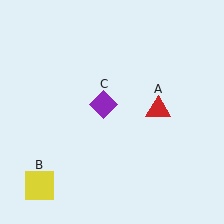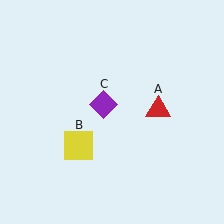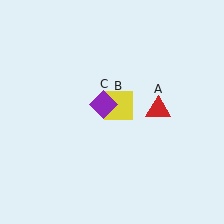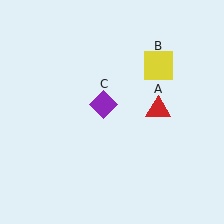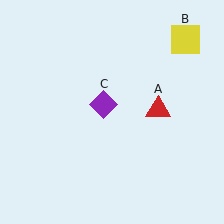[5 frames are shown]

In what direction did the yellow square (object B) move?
The yellow square (object B) moved up and to the right.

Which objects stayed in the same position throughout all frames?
Red triangle (object A) and purple diamond (object C) remained stationary.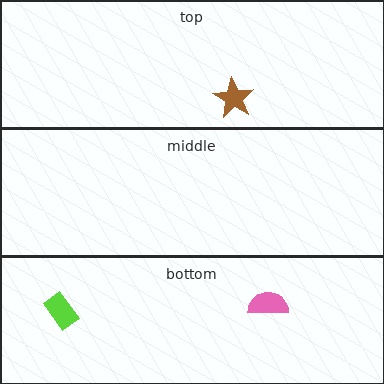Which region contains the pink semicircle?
The bottom region.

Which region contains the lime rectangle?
The bottom region.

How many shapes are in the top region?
1.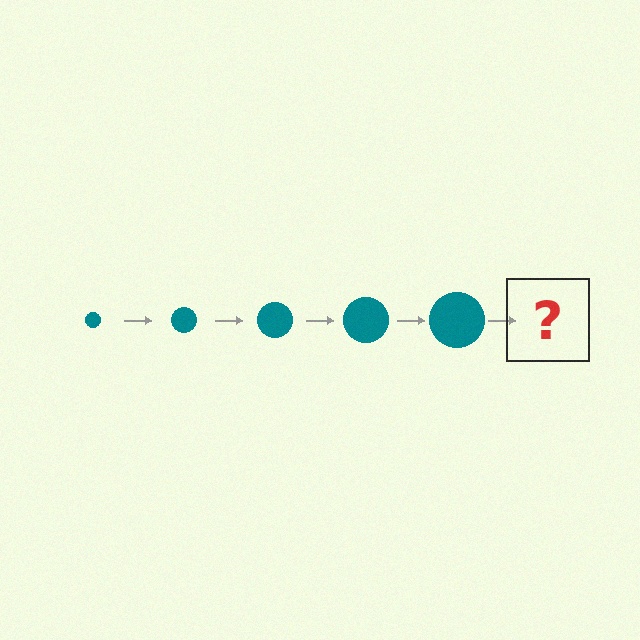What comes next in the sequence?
The next element should be a teal circle, larger than the previous one.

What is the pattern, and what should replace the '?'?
The pattern is that the circle gets progressively larger each step. The '?' should be a teal circle, larger than the previous one.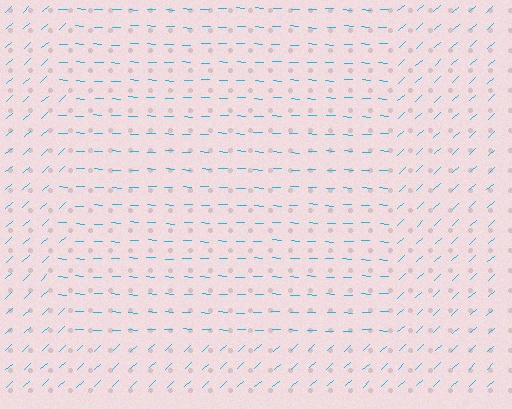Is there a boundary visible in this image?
Yes, there is a texture boundary formed by a change in line orientation.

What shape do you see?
I see a rectangle.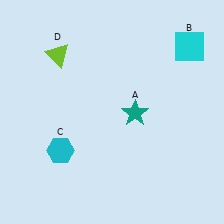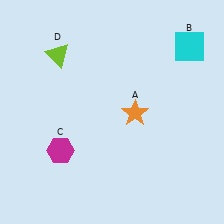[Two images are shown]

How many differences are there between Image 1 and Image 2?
There are 2 differences between the two images.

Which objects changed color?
A changed from teal to orange. C changed from cyan to magenta.